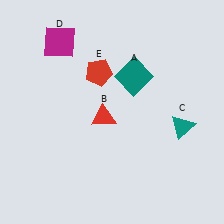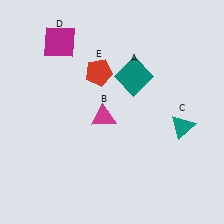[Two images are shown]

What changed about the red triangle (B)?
In Image 1, B is red. In Image 2, it changed to magenta.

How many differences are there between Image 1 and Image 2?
There is 1 difference between the two images.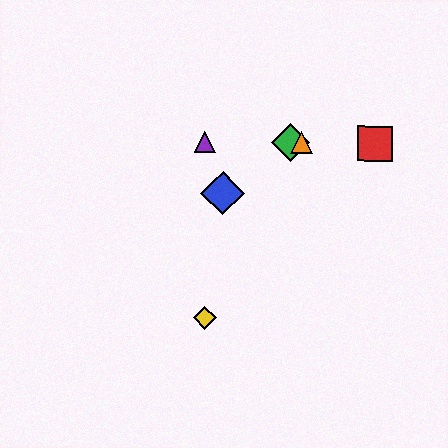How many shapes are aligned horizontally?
4 shapes (the red square, the green diamond, the purple triangle, the orange triangle) are aligned horizontally.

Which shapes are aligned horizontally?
The red square, the green diamond, the purple triangle, the orange triangle are aligned horizontally.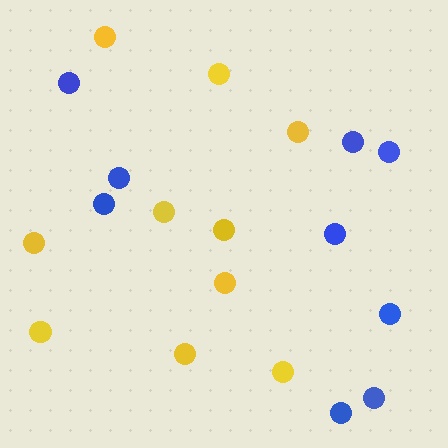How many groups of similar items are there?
There are 2 groups: one group of blue circles (9) and one group of yellow circles (10).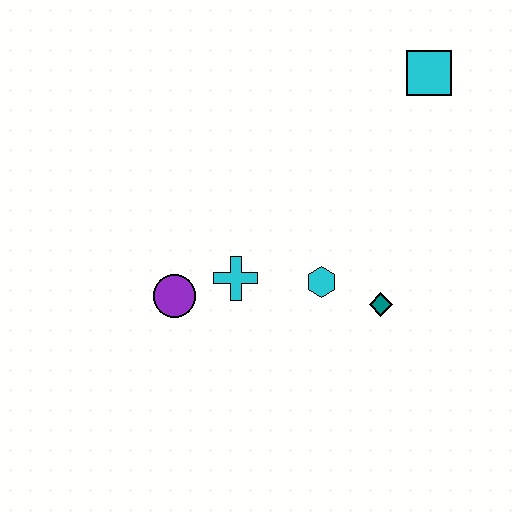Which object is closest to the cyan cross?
The purple circle is closest to the cyan cross.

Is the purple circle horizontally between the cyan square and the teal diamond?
No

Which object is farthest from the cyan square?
The purple circle is farthest from the cyan square.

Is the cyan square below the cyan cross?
No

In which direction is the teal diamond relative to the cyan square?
The teal diamond is below the cyan square.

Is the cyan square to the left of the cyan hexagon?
No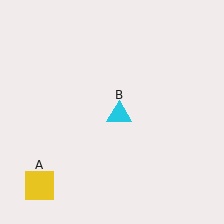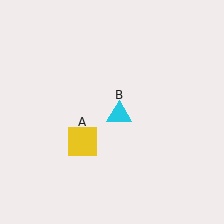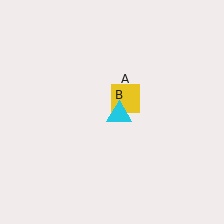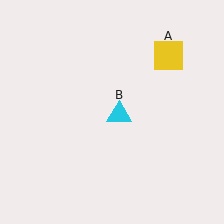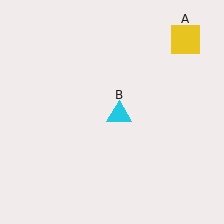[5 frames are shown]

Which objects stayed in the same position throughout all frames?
Cyan triangle (object B) remained stationary.